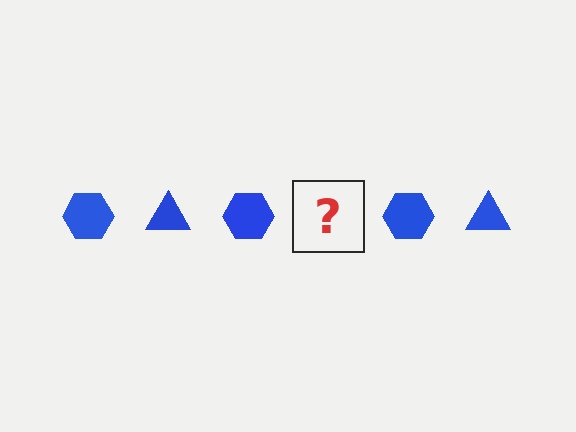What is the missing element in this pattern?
The missing element is a blue triangle.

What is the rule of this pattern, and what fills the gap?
The rule is that the pattern cycles through hexagon, triangle shapes in blue. The gap should be filled with a blue triangle.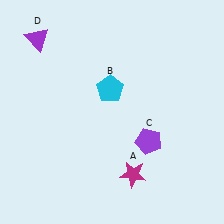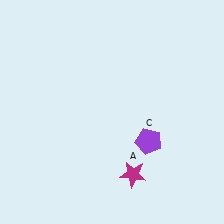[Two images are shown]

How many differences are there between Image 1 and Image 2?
There are 2 differences between the two images.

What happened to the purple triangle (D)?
The purple triangle (D) was removed in Image 2. It was in the top-left area of Image 1.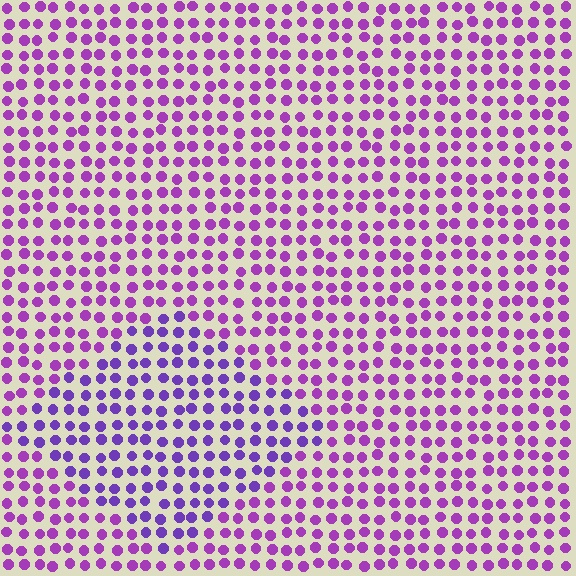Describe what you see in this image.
The image is filled with small purple elements in a uniform arrangement. A diamond-shaped region is visible where the elements are tinted to a slightly different hue, forming a subtle color boundary.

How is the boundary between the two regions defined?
The boundary is defined purely by a slight shift in hue (about 25 degrees). Spacing, size, and orientation are identical on both sides.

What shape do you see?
I see a diamond.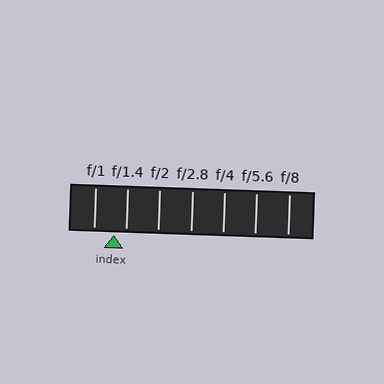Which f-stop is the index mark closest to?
The index mark is closest to f/1.4.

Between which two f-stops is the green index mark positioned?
The index mark is between f/1 and f/1.4.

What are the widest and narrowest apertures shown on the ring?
The widest aperture shown is f/1 and the narrowest is f/8.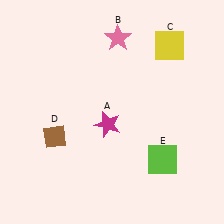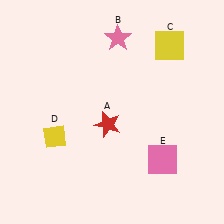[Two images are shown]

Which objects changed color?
A changed from magenta to red. D changed from brown to yellow. E changed from lime to pink.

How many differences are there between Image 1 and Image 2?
There are 3 differences between the two images.